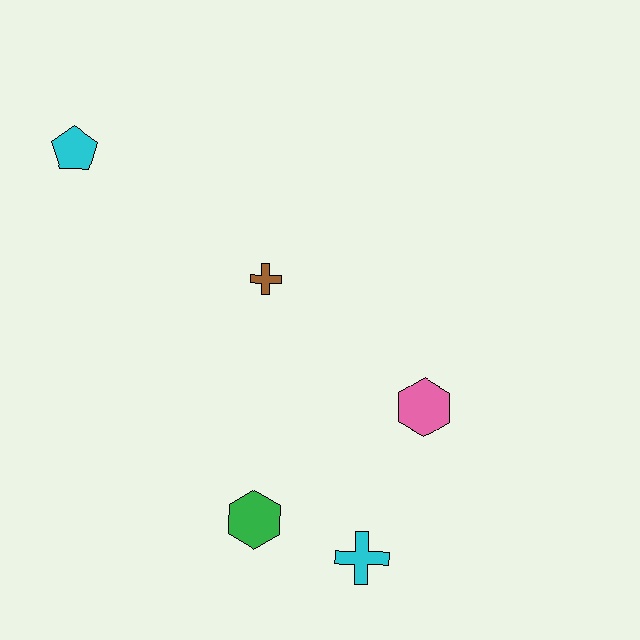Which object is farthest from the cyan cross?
The cyan pentagon is farthest from the cyan cross.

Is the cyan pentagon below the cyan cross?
No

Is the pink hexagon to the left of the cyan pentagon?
No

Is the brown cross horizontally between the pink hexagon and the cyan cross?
No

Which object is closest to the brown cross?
The pink hexagon is closest to the brown cross.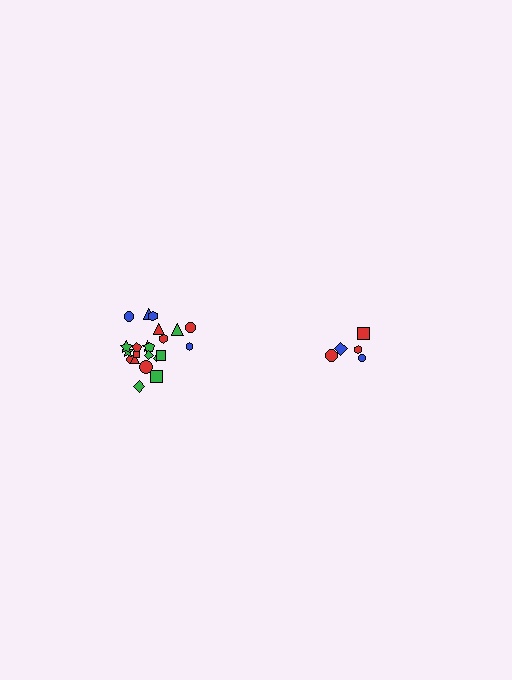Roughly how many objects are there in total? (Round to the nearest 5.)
Roughly 25 objects in total.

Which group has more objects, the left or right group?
The left group.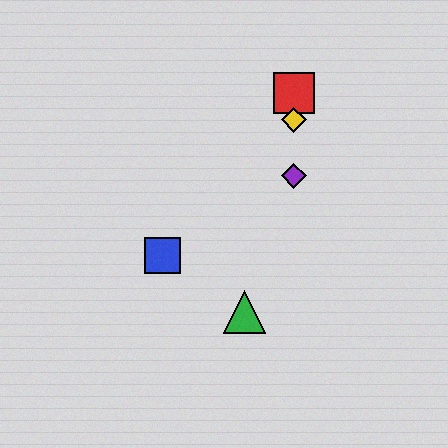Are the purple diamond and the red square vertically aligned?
Yes, both are at x≈294.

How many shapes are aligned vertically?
3 shapes (the red square, the yellow diamond, the purple diamond) are aligned vertically.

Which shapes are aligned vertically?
The red square, the yellow diamond, the purple diamond are aligned vertically.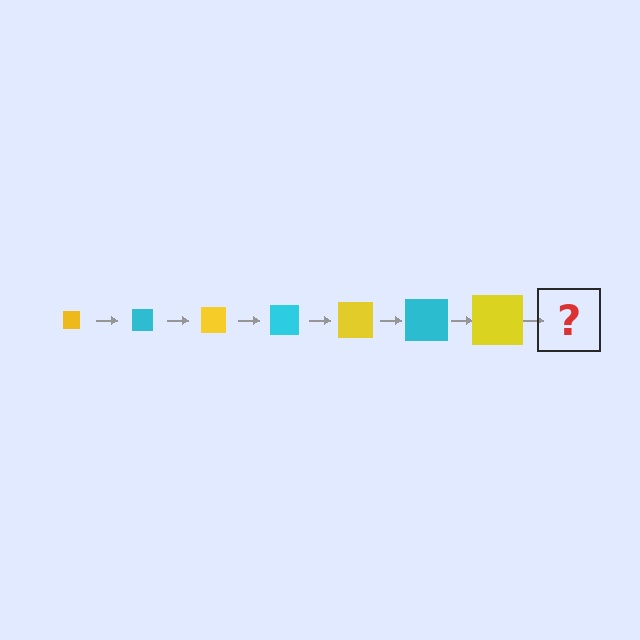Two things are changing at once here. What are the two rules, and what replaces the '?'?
The two rules are that the square grows larger each step and the color cycles through yellow and cyan. The '?' should be a cyan square, larger than the previous one.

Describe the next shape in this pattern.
It should be a cyan square, larger than the previous one.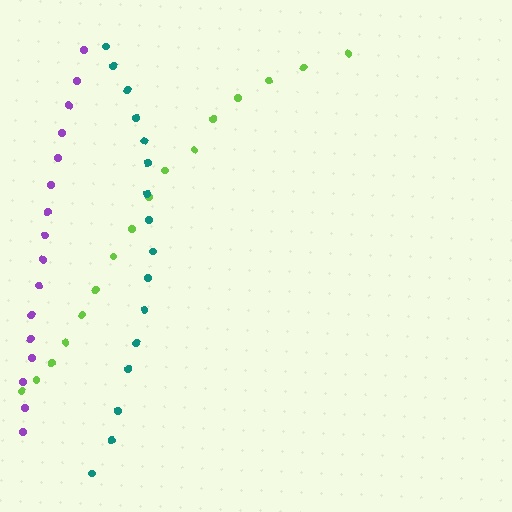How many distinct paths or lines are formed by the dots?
There are 3 distinct paths.